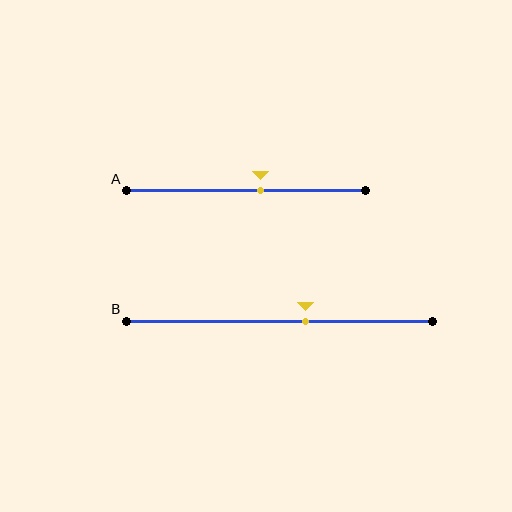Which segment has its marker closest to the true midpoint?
Segment A has its marker closest to the true midpoint.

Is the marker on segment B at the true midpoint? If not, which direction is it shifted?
No, the marker on segment B is shifted to the right by about 9% of the segment length.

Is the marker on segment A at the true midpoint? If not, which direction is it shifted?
No, the marker on segment A is shifted to the right by about 6% of the segment length.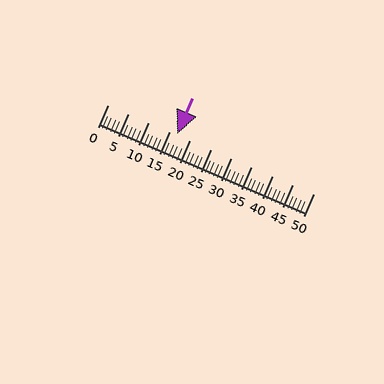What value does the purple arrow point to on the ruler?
The purple arrow points to approximately 17.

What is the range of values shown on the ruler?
The ruler shows values from 0 to 50.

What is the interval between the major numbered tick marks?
The major tick marks are spaced 5 units apart.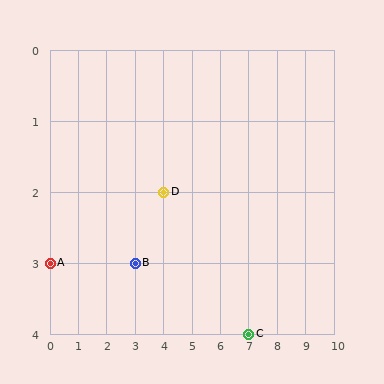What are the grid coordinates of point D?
Point D is at grid coordinates (4, 2).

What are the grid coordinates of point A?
Point A is at grid coordinates (0, 3).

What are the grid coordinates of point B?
Point B is at grid coordinates (3, 3).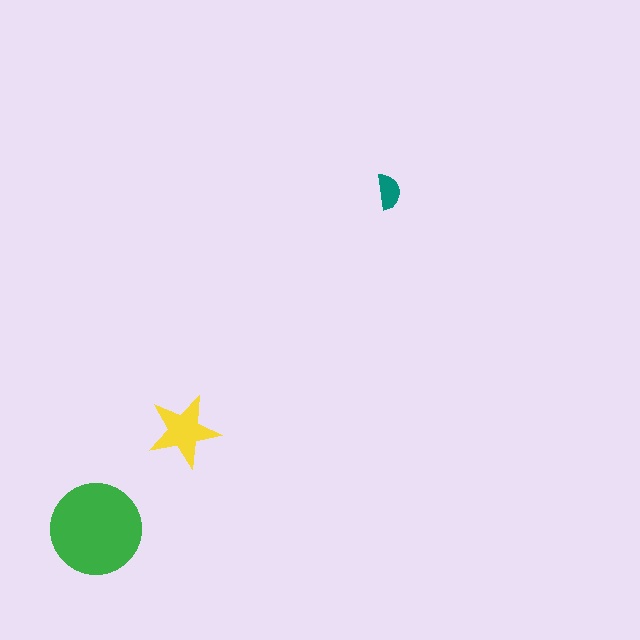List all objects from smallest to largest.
The teal semicircle, the yellow star, the green circle.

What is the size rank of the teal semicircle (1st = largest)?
3rd.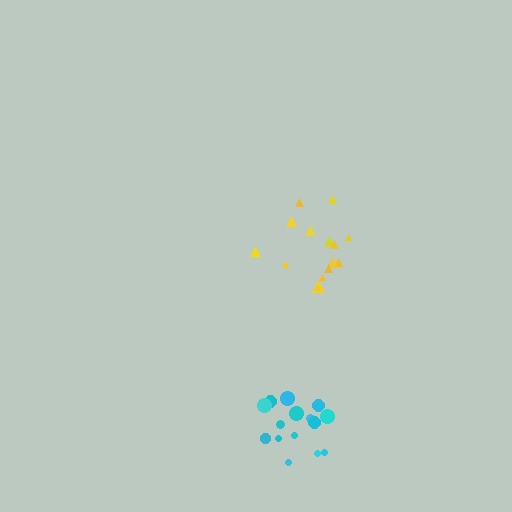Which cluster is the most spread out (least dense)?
Yellow.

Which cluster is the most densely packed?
Cyan.